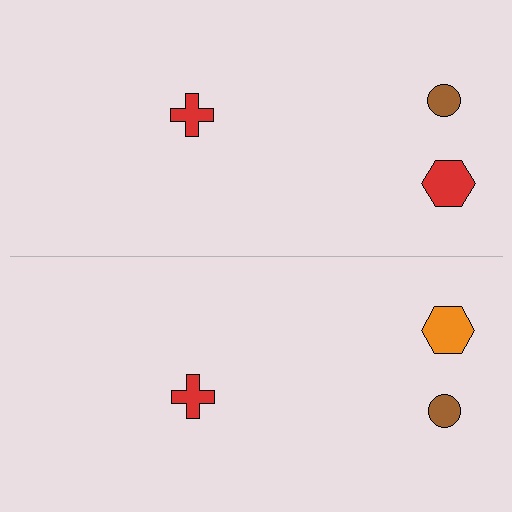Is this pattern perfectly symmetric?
No, the pattern is not perfectly symmetric. The orange hexagon on the bottom side breaks the symmetry — its mirror counterpart is red.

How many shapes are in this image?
There are 6 shapes in this image.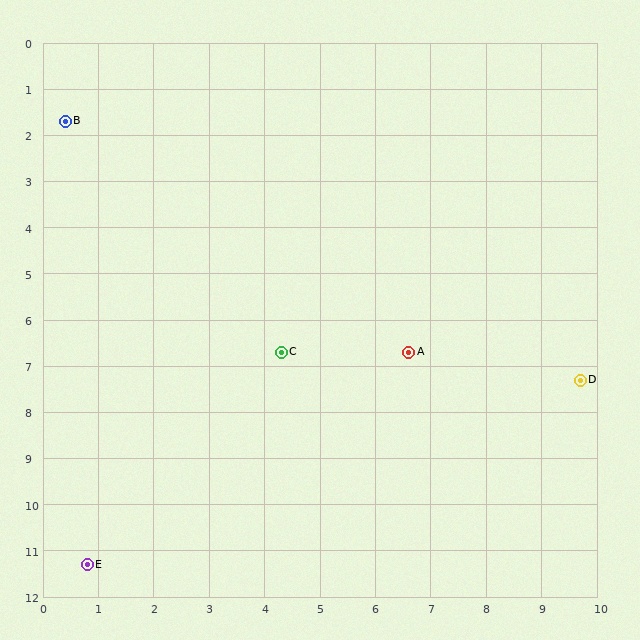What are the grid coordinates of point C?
Point C is at approximately (4.3, 6.7).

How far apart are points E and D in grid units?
Points E and D are about 9.8 grid units apart.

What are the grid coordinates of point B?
Point B is at approximately (0.4, 1.7).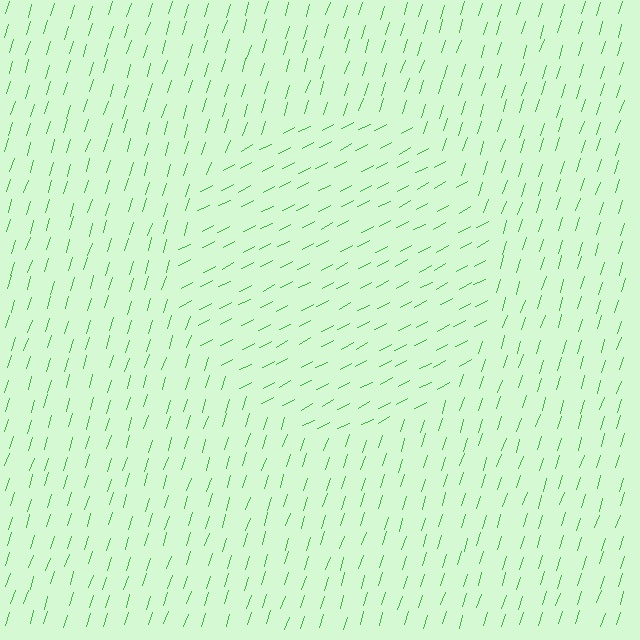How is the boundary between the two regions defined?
The boundary is defined purely by a change in line orientation (approximately 45 degrees difference). All lines are the same color and thickness.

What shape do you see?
I see a circle.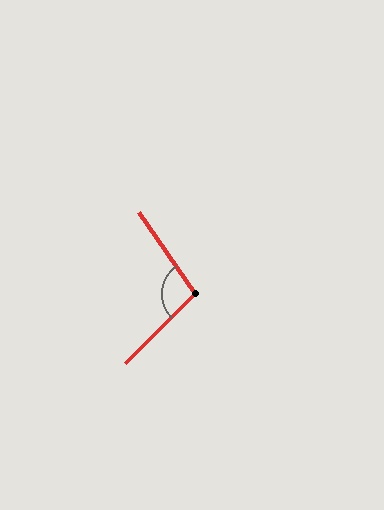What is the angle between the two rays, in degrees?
Approximately 100 degrees.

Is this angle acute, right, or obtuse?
It is obtuse.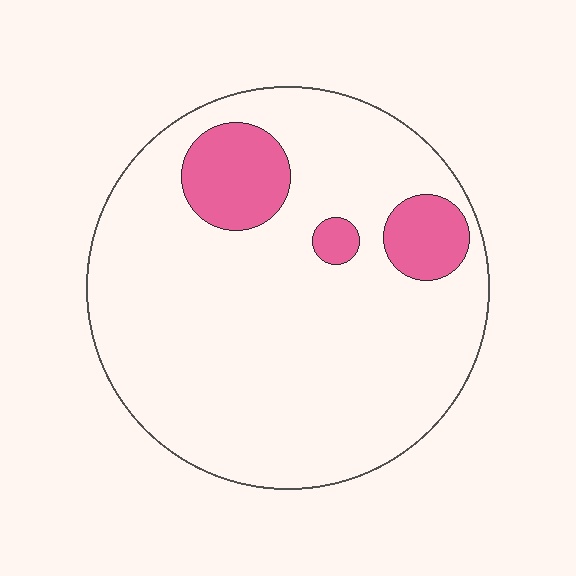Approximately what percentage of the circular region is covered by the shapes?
Approximately 15%.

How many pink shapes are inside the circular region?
3.